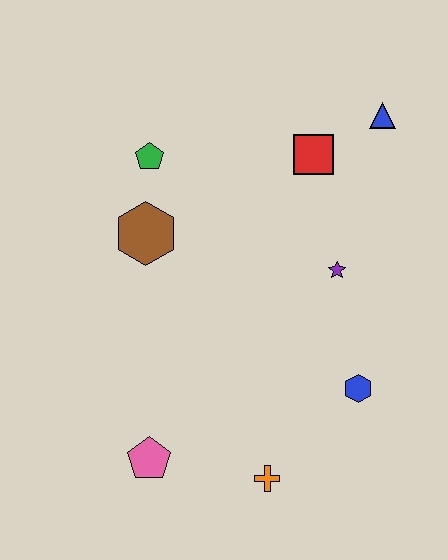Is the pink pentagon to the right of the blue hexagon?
No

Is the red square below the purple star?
No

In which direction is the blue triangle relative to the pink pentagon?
The blue triangle is above the pink pentagon.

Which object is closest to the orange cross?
The pink pentagon is closest to the orange cross.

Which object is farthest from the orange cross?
The blue triangle is farthest from the orange cross.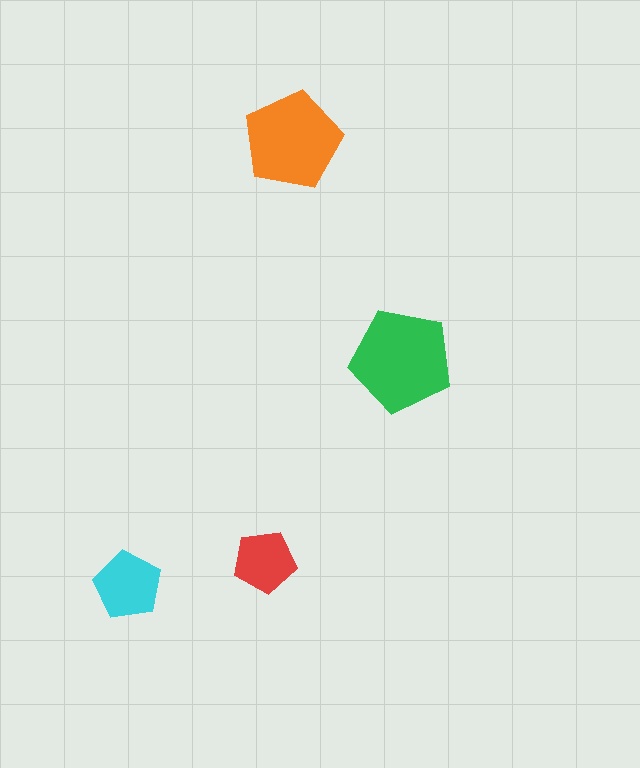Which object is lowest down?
The cyan pentagon is bottommost.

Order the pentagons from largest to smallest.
the green one, the orange one, the cyan one, the red one.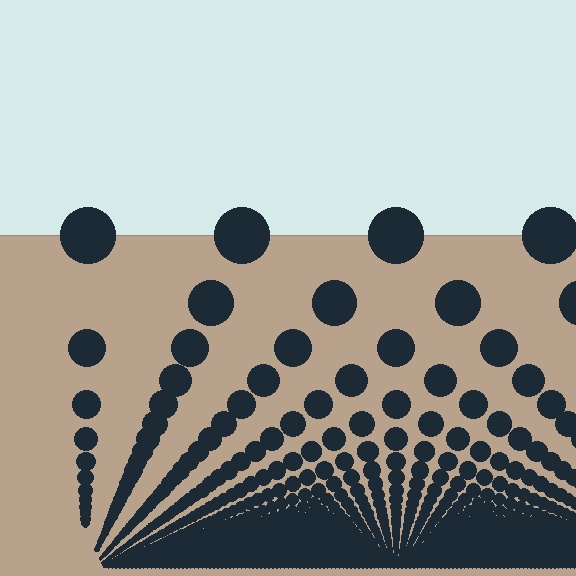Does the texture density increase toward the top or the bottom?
Density increases toward the bottom.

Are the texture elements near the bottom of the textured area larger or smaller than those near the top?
Smaller. The gradient is inverted — elements near the bottom are smaller and denser.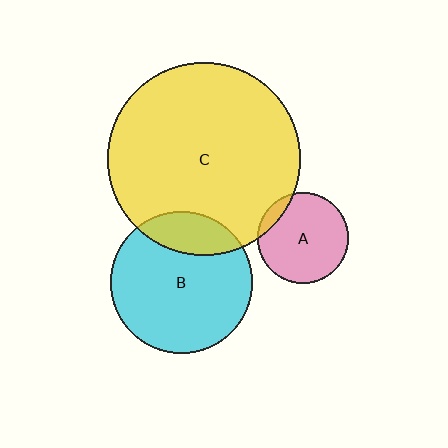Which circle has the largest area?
Circle C (yellow).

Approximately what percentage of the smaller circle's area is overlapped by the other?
Approximately 10%.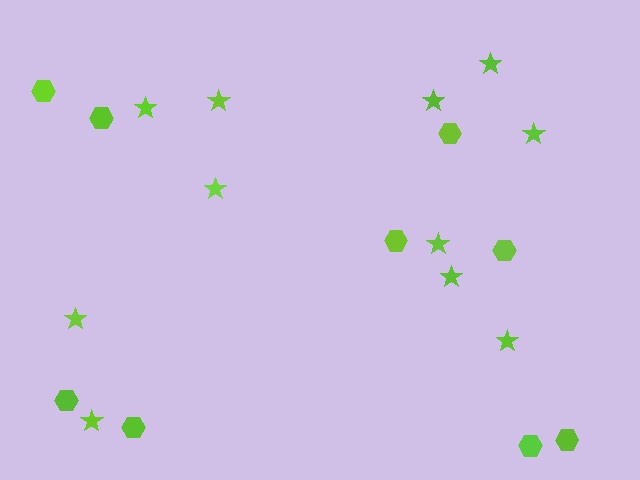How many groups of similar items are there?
There are 2 groups: one group of stars (11) and one group of hexagons (9).